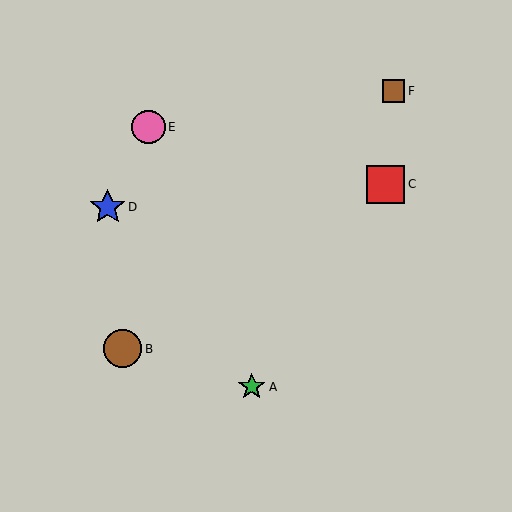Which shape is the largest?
The brown circle (labeled B) is the largest.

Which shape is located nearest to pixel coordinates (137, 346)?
The brown circle (labeled B) at (123, 349) is nearest to that location.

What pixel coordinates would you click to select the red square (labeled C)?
Click at (386, 184) to select the red square C.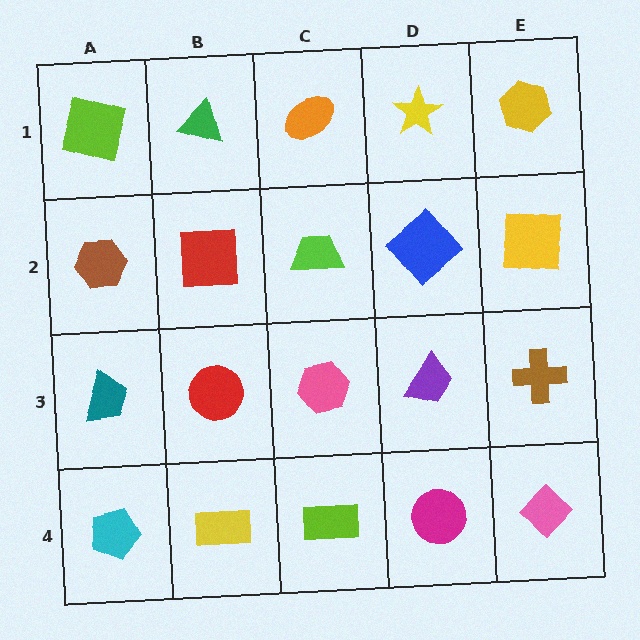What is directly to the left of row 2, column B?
A brown hexagon.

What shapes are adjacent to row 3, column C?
A lime trapezoid (row 2, column C), a lime rectangle (row 4, column C), a red circle (row 3, column B), a purple trapezoid (row 3, column D).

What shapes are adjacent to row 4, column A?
A teal trapezoid (row 3, column A), a yellow rectangle (row 4, column B).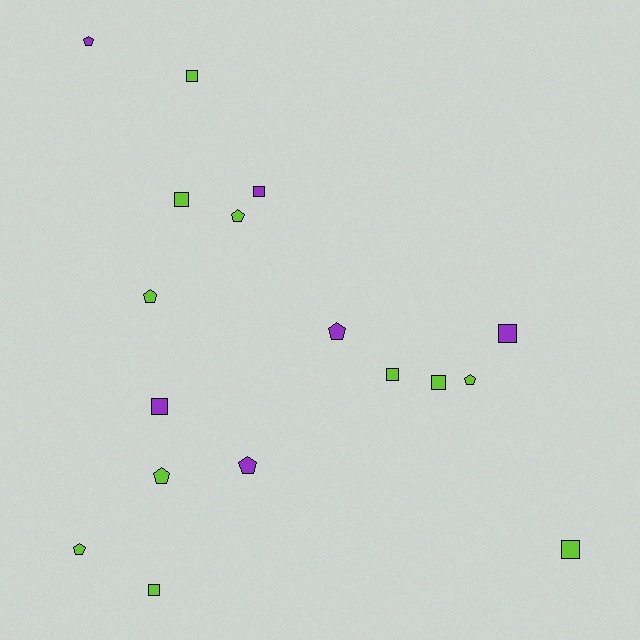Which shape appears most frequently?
Square, with 9 objects.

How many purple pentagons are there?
There are 3 purple pentagons.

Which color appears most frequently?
Lime, with 11 objects.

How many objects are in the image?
There are 17 objects.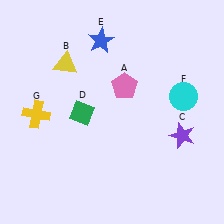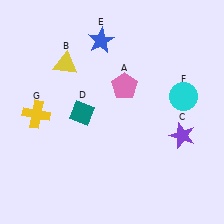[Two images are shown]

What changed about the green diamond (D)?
In Image 1, D is green. In Image 2, it changed to teal.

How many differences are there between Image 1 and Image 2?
There is 1 difference between the two images.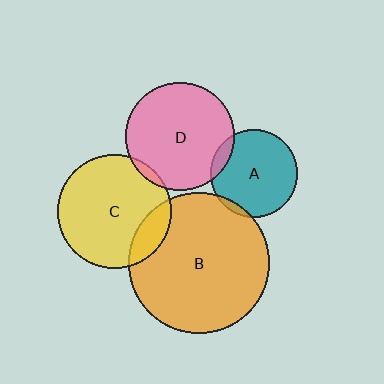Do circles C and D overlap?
Yes.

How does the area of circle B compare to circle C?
Approximately 1.5 times.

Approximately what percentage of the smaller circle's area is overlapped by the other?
Approximately 5%.